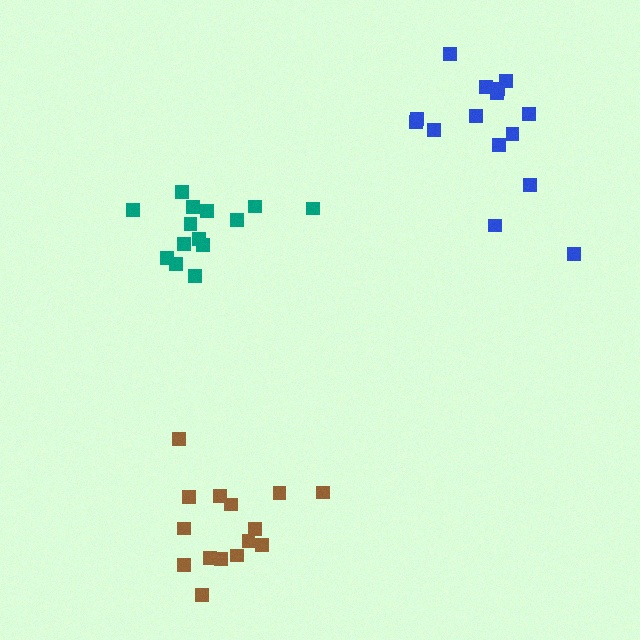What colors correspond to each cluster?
The clusters are colored: teal, brown, blue.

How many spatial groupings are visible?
There are 3 spatial groupings.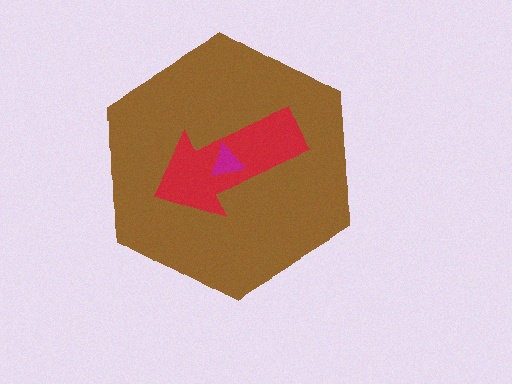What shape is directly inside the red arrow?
The magenta triangle.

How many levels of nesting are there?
3.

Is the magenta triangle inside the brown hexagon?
Yes.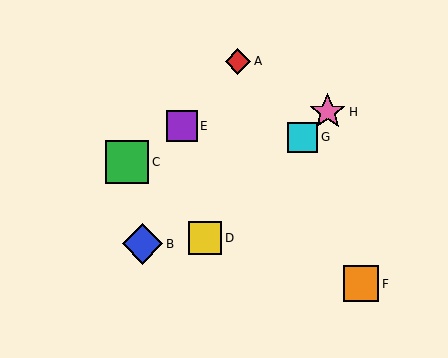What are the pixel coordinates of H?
Object H is at (328, 112).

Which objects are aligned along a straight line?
Objects D, G, H are aligned along a straight line.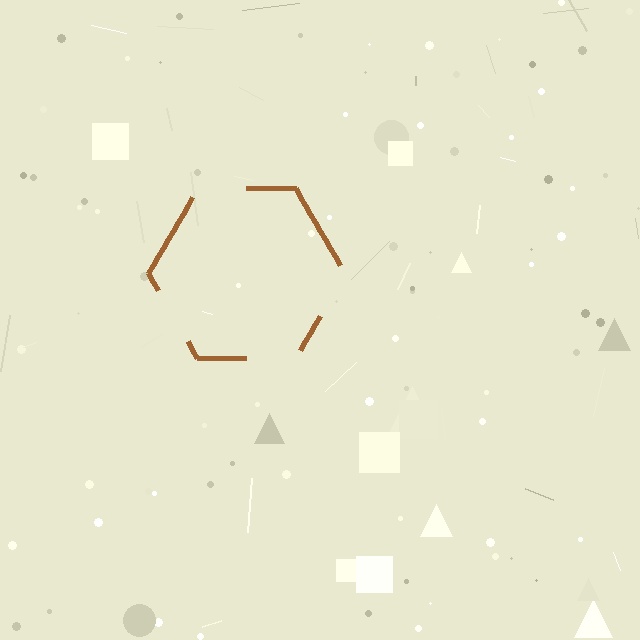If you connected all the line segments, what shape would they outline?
They would outline a hexagon.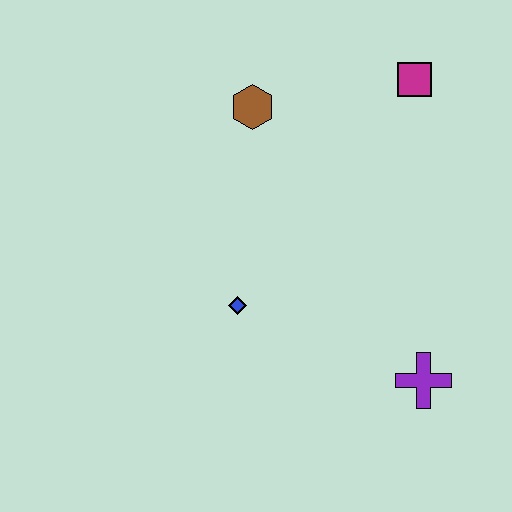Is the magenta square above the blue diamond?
Yes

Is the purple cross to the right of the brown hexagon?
Yes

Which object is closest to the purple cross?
The blue diamond is closest to the purple cross.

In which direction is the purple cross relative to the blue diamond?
The purple cross is to the right of the blue diamond.